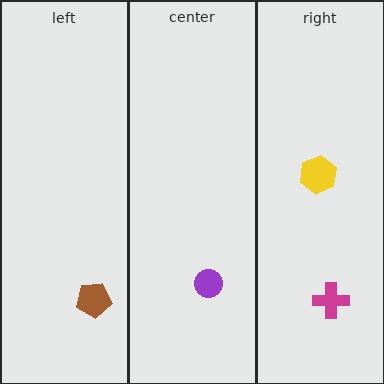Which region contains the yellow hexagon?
The right region.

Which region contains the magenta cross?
The right region.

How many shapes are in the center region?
1.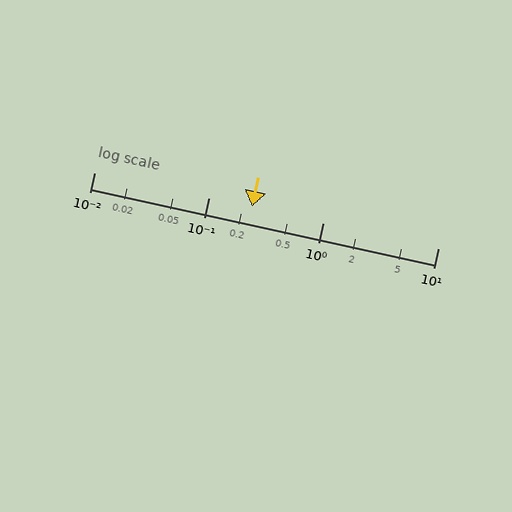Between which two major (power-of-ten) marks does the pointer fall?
The pointer is between 0.1 and 1.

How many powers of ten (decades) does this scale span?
The scale spans 3 decades, from 0.01 to 10.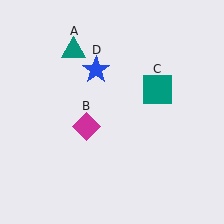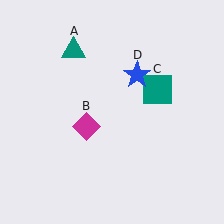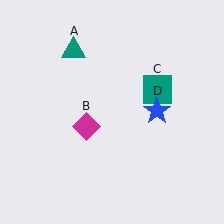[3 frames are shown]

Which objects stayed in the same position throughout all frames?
Teal triangle (object A) and magenta diamond (object B) and teal square (object C) remained stationary.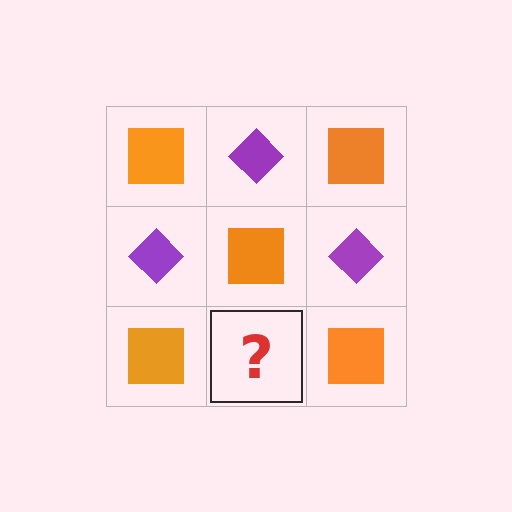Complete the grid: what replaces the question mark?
The question mark should be replaced with a purple diamond.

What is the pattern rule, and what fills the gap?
The rule is that it alternates orange square and purple diamond in a checkerboard pattern. The gap should be filled with a purple diamond.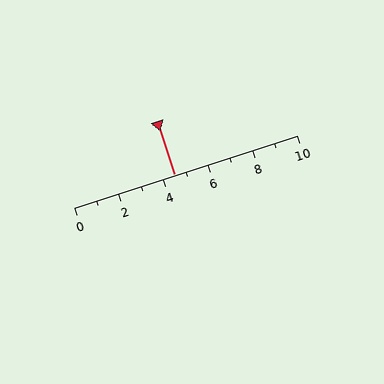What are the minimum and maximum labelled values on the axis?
The axis runs from 0 to 10.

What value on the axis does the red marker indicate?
The marker indicates approximately 4.5.